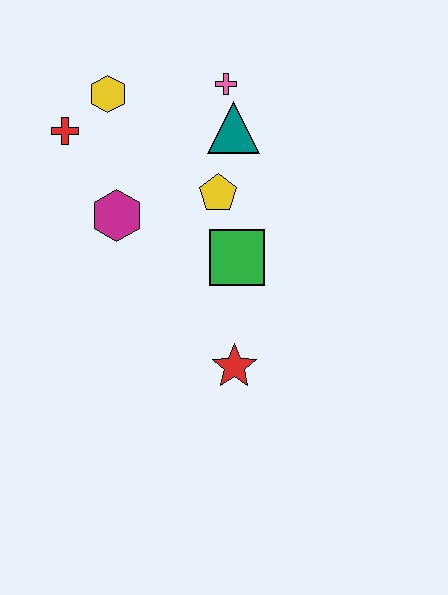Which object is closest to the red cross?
The yellow hexagon is closest to the red cross.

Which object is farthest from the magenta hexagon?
The red star is farthest from the magenta hexagon.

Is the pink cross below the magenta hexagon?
No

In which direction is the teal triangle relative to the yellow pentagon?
The teal triangle is above the yellow pentagon.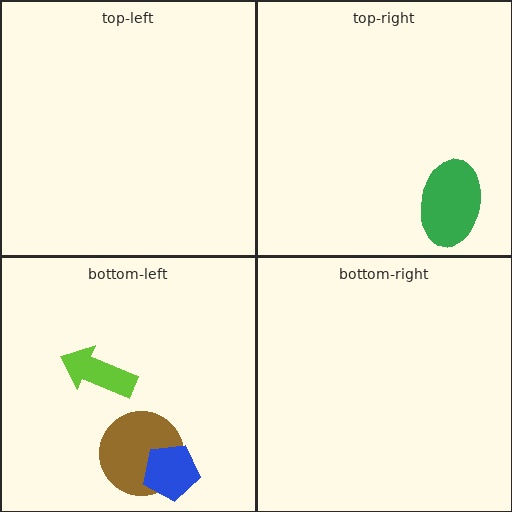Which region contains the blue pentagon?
The bottom-left region.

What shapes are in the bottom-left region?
The lime arrow, the brown circle, the blue pentagon.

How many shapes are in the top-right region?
1.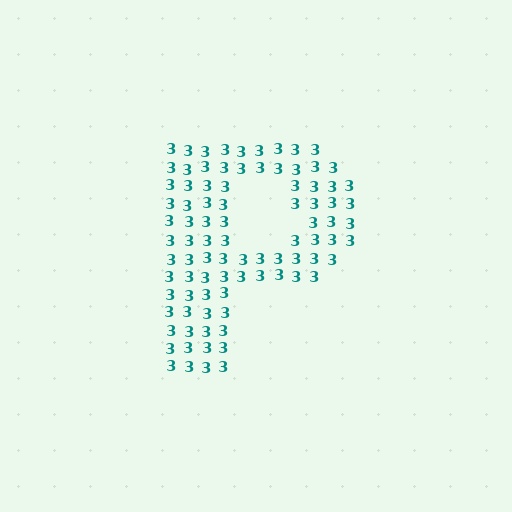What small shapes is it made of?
It is made of small digit 3's.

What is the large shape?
The large shape is the letter P.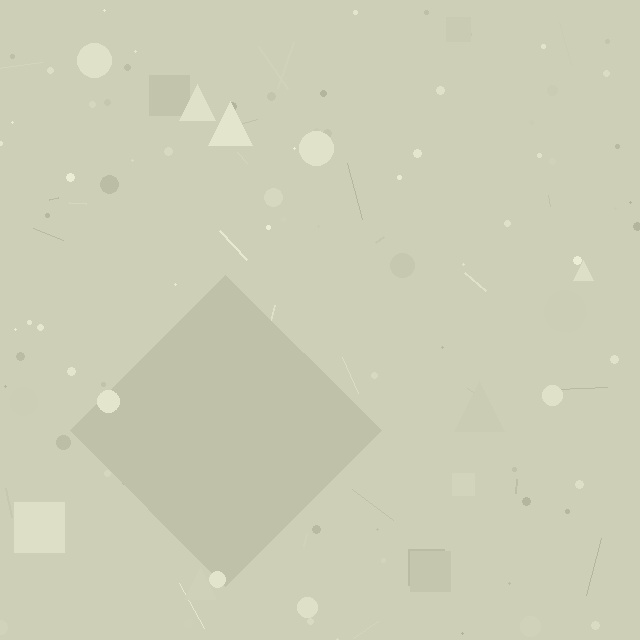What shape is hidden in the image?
A diamond is hidden in the image.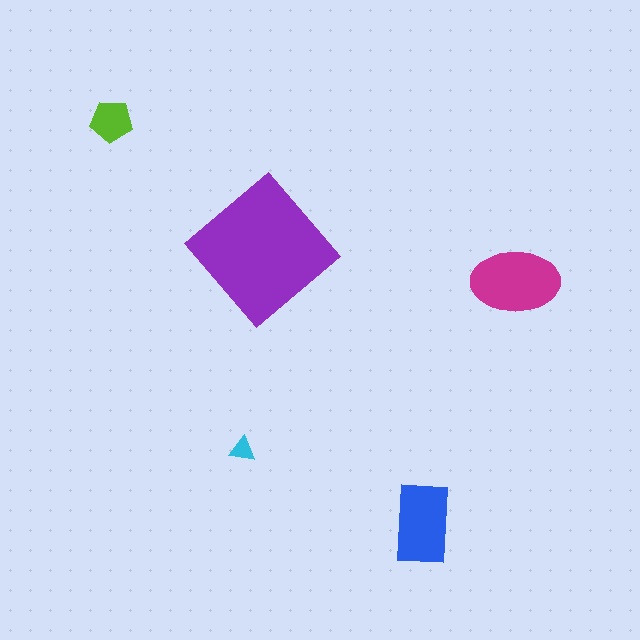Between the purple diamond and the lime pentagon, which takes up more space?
The purple diamond.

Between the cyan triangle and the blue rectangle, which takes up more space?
The blue rectangle.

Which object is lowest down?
The blue rectangle is bottommost.